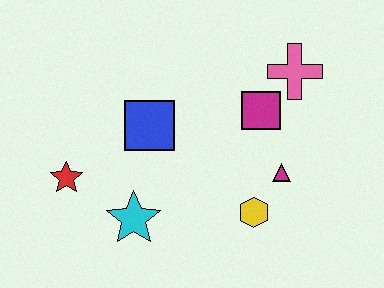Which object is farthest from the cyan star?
The pink cross is farthest from the cyan star.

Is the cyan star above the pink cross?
No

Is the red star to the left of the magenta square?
Yes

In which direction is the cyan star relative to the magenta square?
The cyan star is to the left of the magenta square.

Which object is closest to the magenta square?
The pink cross is closest to the magenta square.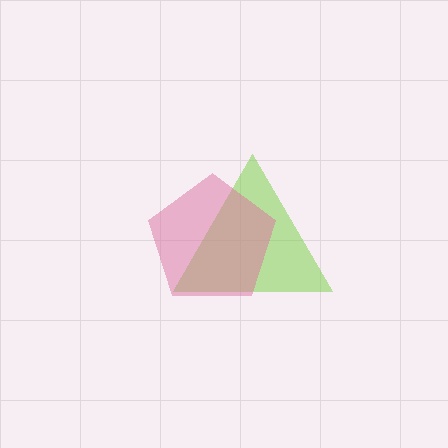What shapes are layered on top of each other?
The layered shapes are: a lime triangle, a pink pentagon.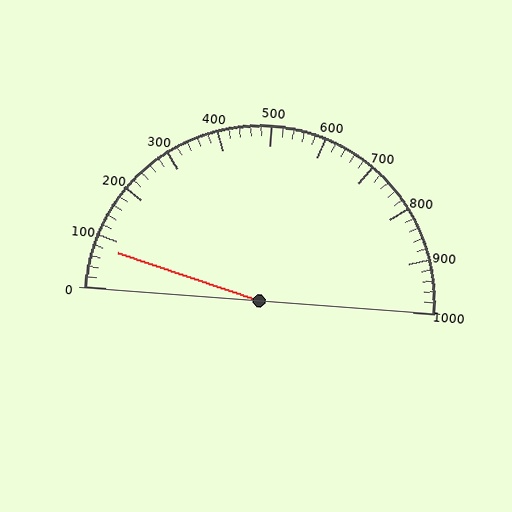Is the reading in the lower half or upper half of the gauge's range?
The reading is in the lower half of the range (0 to 1000).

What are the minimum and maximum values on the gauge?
The gauge ranges from 0 to 1000.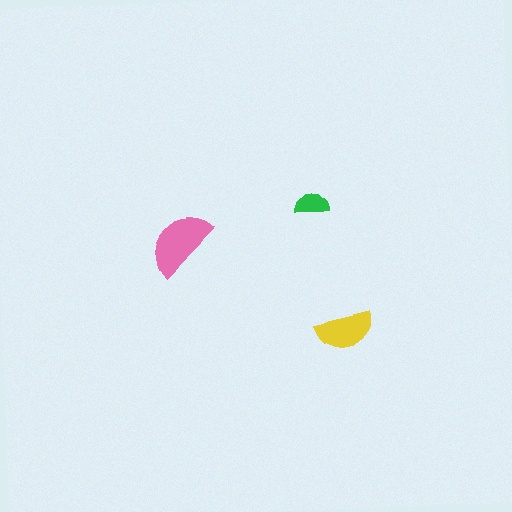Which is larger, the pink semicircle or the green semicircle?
The pink one.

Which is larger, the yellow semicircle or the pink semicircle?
The pink one.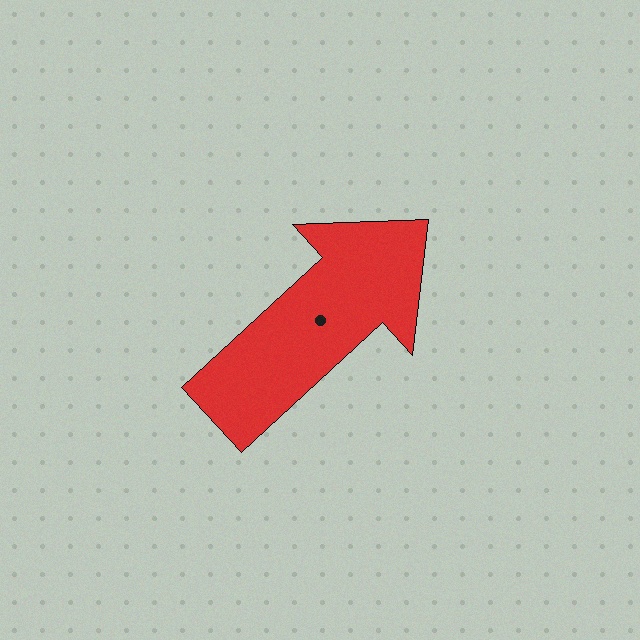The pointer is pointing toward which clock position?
Roughly 2 o'clock.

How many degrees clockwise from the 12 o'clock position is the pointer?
Approximately 47 degrees.